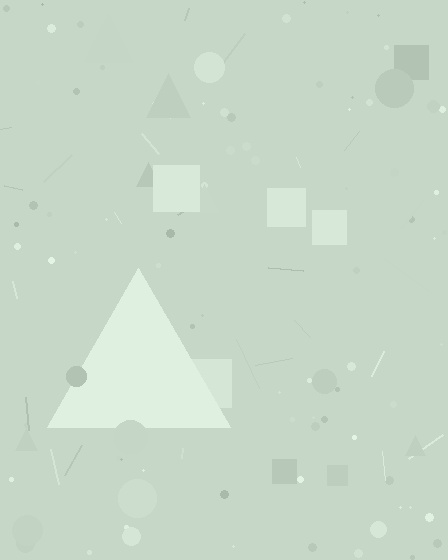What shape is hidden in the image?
A triangle is hidden in the image.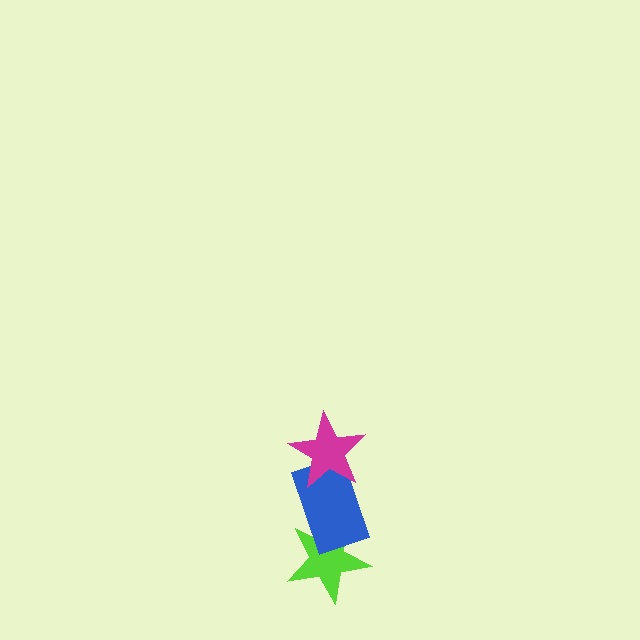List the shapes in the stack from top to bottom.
From top to bottom: the magenta star, the blue rectangle, the lime star.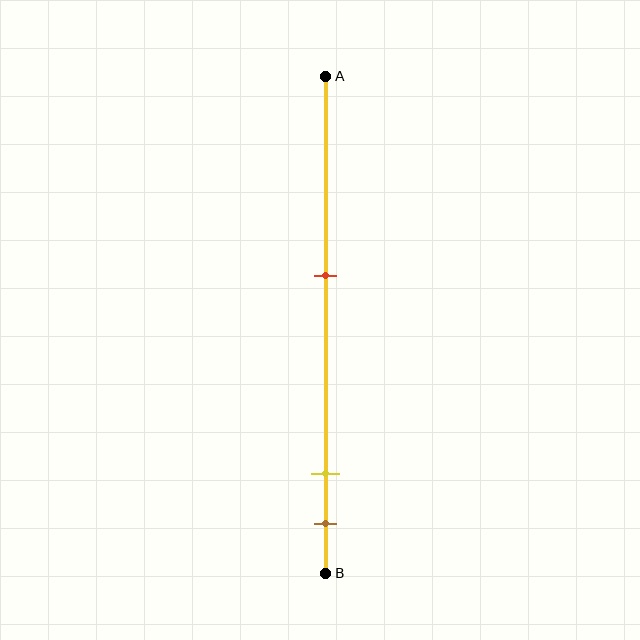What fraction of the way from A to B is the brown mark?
The brown mark is approximately 90% (0.9) of the way from A to B.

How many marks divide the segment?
There are 3 marks dividing the segment.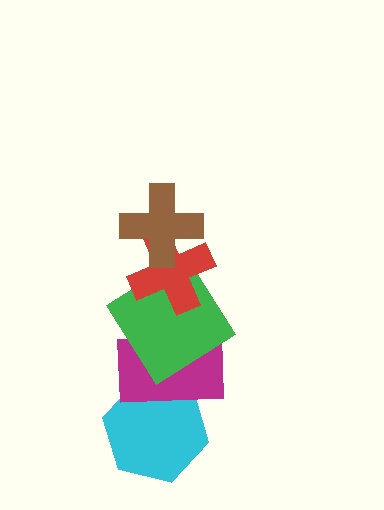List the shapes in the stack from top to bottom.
From top to bottom: the brown cross, the red cross, the green diamond, the magenta rectangle, the cyan hexagon.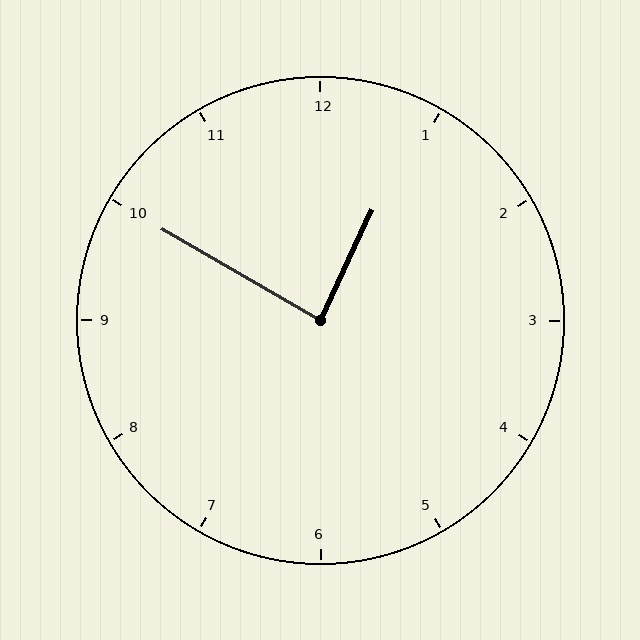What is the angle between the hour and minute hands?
Approximately 85 degrees.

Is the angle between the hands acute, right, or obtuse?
It is right.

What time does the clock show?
12:50.